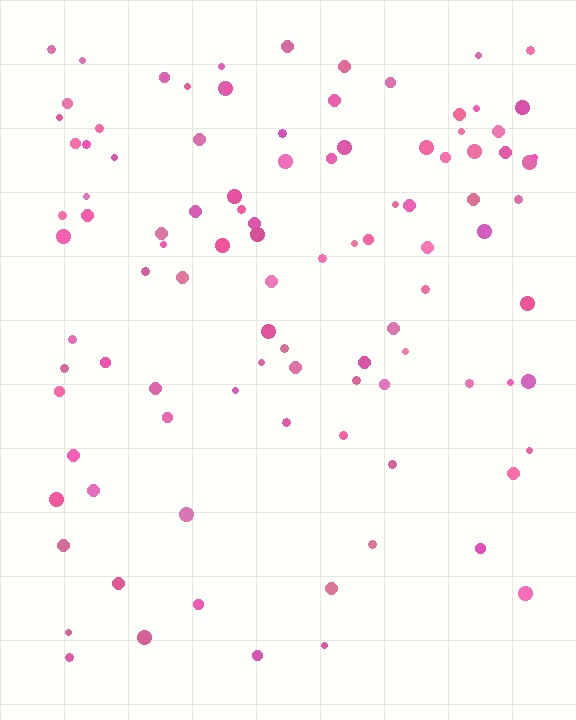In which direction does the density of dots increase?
From bottom to top, with the top side densest.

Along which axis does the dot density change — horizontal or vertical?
Vertical.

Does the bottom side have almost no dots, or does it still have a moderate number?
Still a moderate number, just noticeably fewer than the top.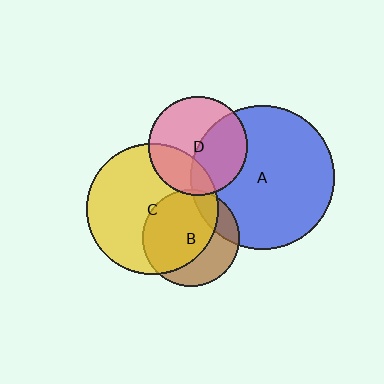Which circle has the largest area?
Circle A (blue).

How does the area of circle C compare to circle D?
Approximately 1.8 times.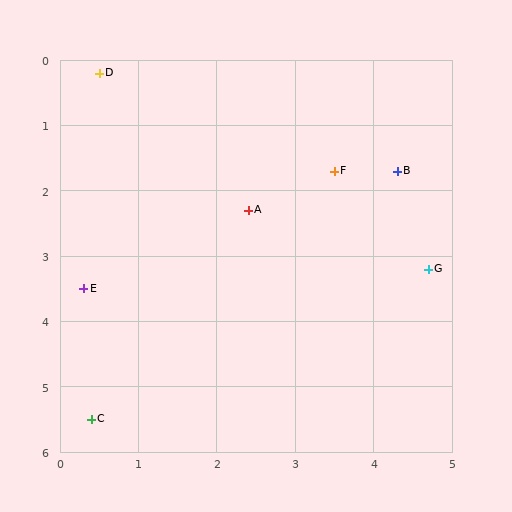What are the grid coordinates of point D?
Point D is at approximately (0.5, 0.2).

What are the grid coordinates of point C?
Point C is at approximately (0.4, 5.5).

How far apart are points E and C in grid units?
Points E and C are about 2.0 grid units apart.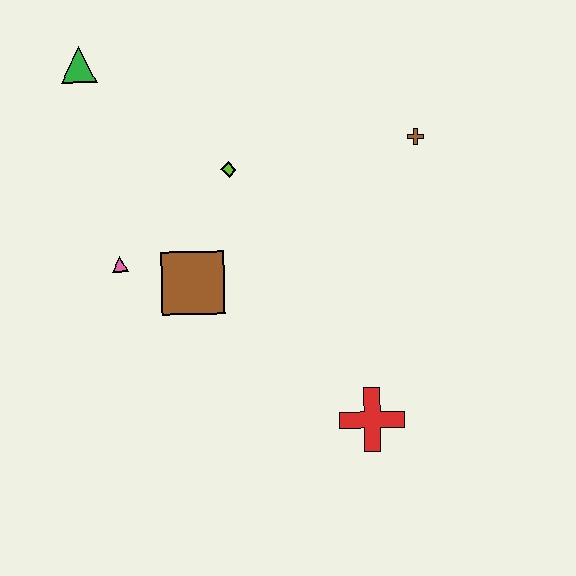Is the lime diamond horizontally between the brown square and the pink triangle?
No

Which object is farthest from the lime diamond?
The red cross is farthest from the lime diamond.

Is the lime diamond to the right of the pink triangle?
Yes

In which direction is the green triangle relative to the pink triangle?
The green triangle is above the pink triangle.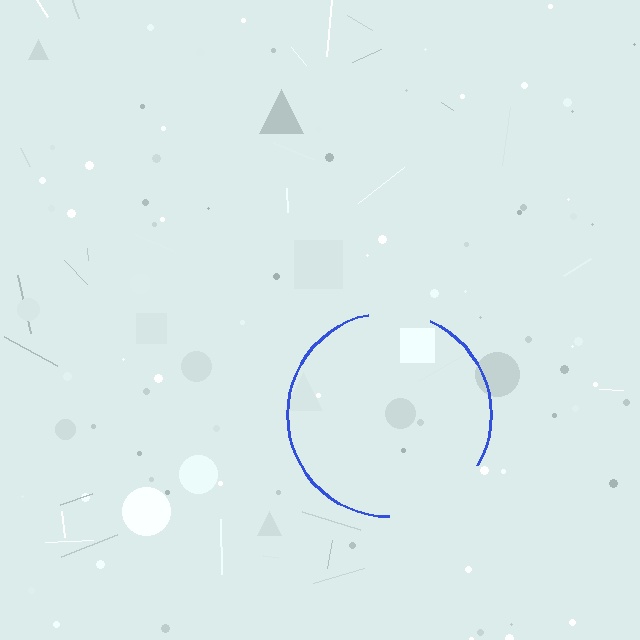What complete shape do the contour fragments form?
The contour fragments form a circle.